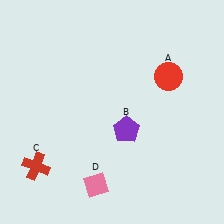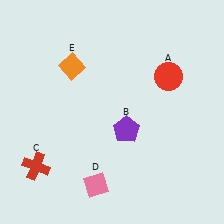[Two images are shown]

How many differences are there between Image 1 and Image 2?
There is 1 difference between the two images.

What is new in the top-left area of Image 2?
An orange diamond (E) was added in the top-left area of Image 2.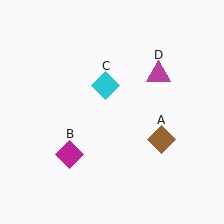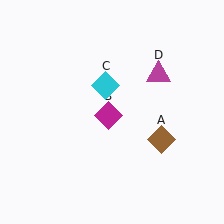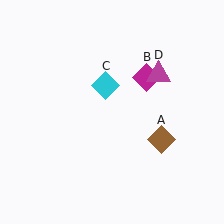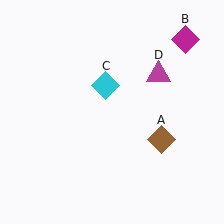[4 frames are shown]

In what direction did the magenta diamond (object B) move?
The magenta diamond (object B) moved up and to the right.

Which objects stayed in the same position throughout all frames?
Brown diamond (object A) and cyan diamond (object C) and magenta triangle (object D) remained stationary.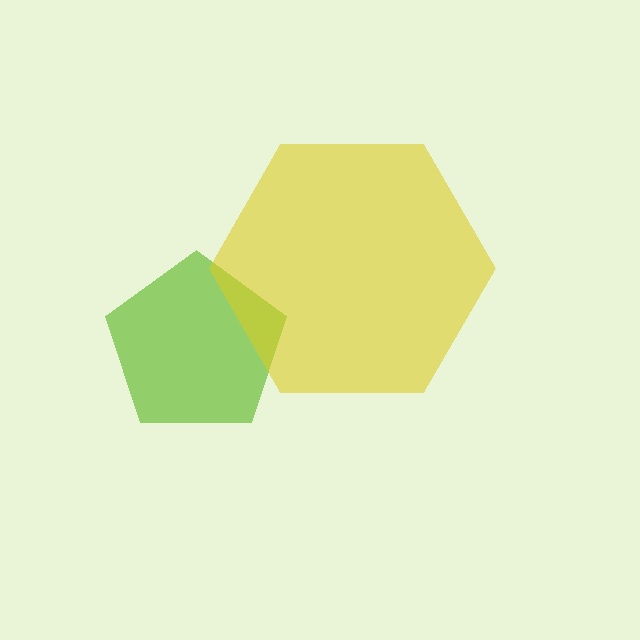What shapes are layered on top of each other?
The layered shapes are: a lime pentagon, a yellow hexagon.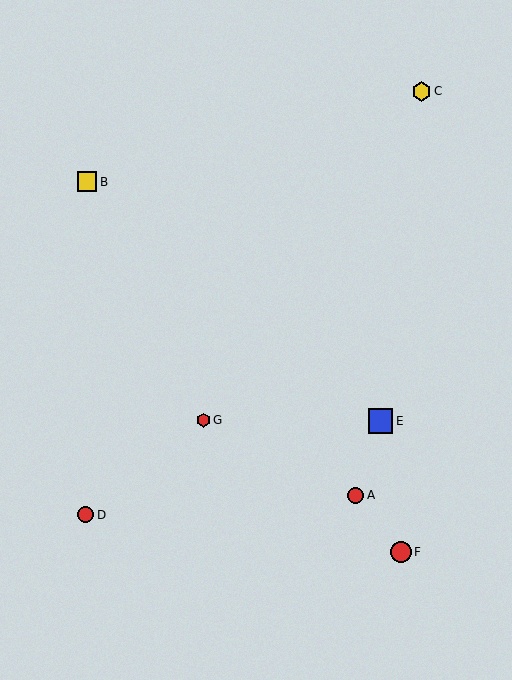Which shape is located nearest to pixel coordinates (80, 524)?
The red circle (labeled D) at (86, 515) is nearest to that location.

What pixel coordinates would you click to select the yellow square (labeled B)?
Click at (87, 182) to select the yellow square B.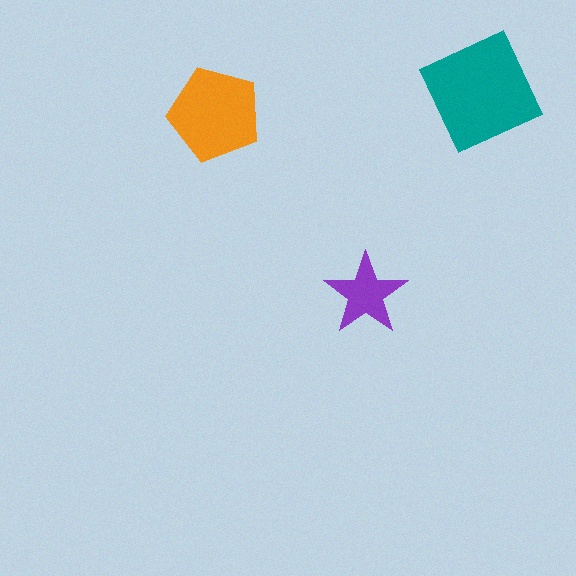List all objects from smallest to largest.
The purple star, the orange pentagon, the teal square.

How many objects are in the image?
There are 3 objects in the image.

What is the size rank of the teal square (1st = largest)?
1st.